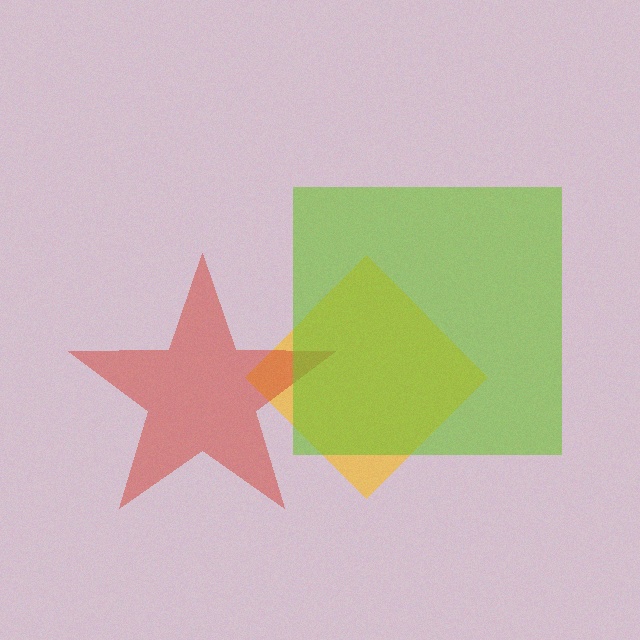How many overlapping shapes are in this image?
There are 3 overlapping shapes in the image.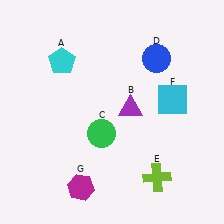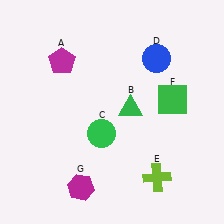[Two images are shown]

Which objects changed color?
A changed from cyan to magenta. B changed from purple to green. F changed from cyan to green.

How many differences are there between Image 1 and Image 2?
There are 3 differences between the two images.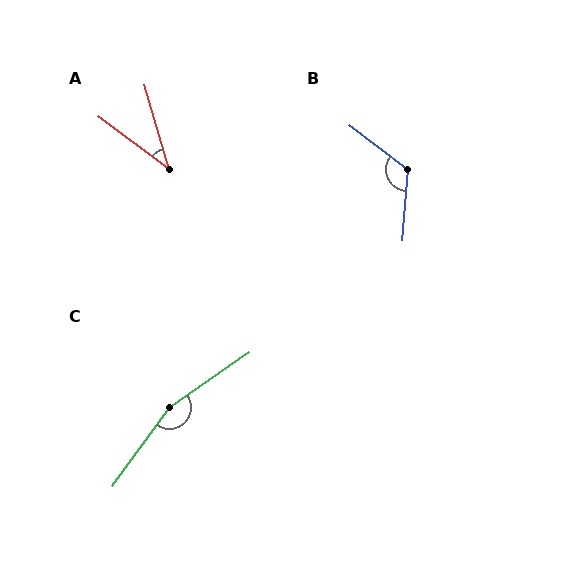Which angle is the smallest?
A, at approximately 37 degrees.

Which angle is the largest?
C, at approximately 160 degrees.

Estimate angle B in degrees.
Approximately 123 degrees.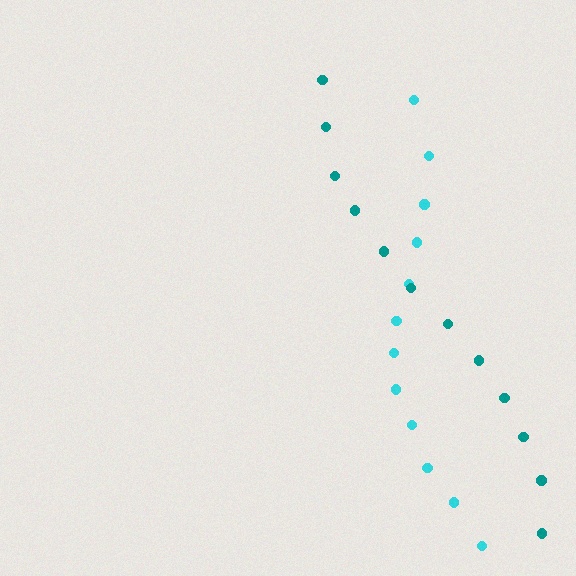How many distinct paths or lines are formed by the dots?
There are 2 distinct paths.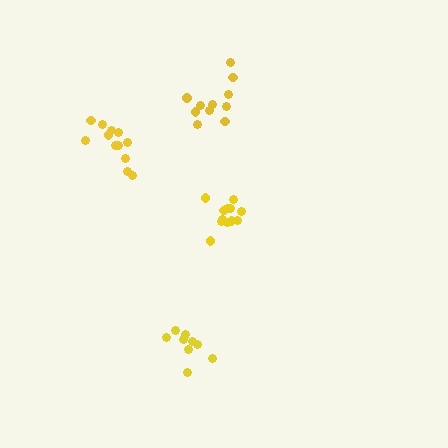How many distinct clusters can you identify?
There are 4 distinct clusters.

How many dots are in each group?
Group 1: 12 dots, Group 2: 9 dots, Group 3: 12 dots, Group 4: 11 dots (44 total).